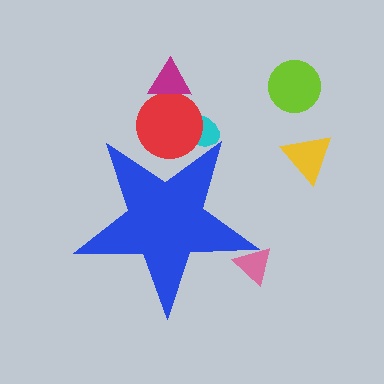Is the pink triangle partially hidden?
Yes, the pink triangle is partially hidden behind the blue star.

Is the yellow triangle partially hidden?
No, the yellow triangle is fully visible.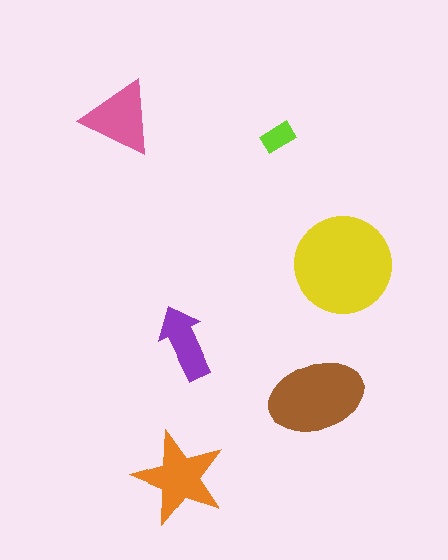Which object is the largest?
The yellow circle.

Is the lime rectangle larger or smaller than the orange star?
Smaller.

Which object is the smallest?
The lime rectangle.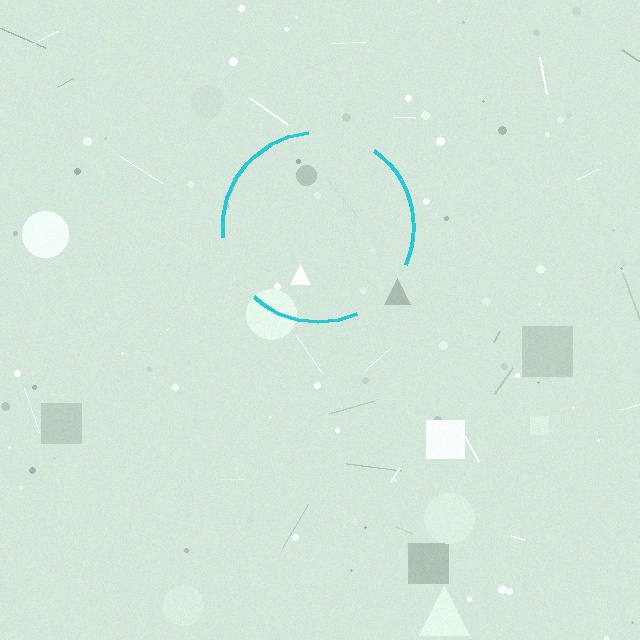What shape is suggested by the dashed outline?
The dashed outline suggests a circle.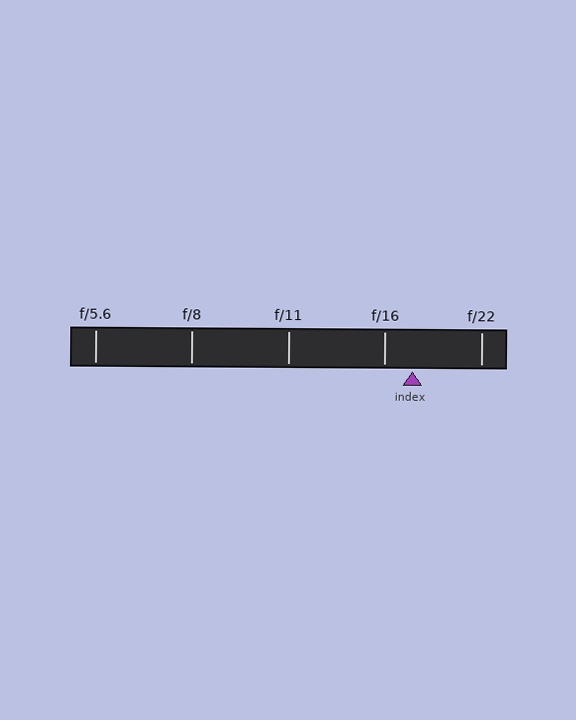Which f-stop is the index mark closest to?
The index mark is closest to f/16.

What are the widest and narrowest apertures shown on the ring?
The widest aperture shown is f/5.6 and the narrowest is f/22.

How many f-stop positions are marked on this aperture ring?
There are 5 f-stop positions marked.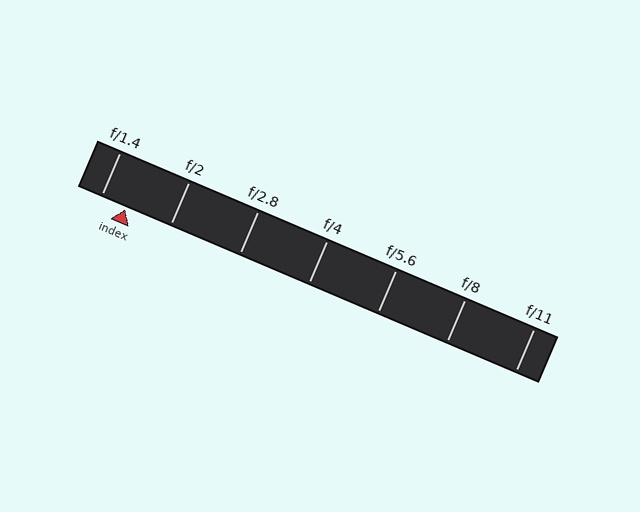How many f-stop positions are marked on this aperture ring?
There are 7 f-stop positions marked.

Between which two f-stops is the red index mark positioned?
The index mark is between f/1.4 and f/2.